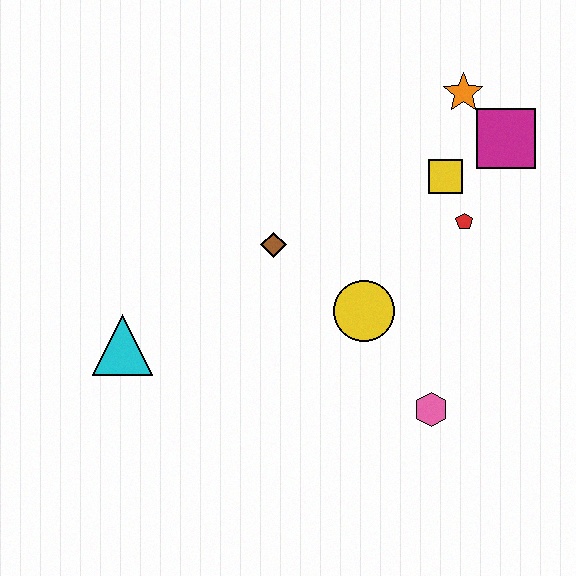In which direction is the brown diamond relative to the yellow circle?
The brown diamond is to the left of the yellow circle.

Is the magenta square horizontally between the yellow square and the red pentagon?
No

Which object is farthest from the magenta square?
The cyan triangle is farthest from the magenta square.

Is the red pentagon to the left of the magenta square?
Yes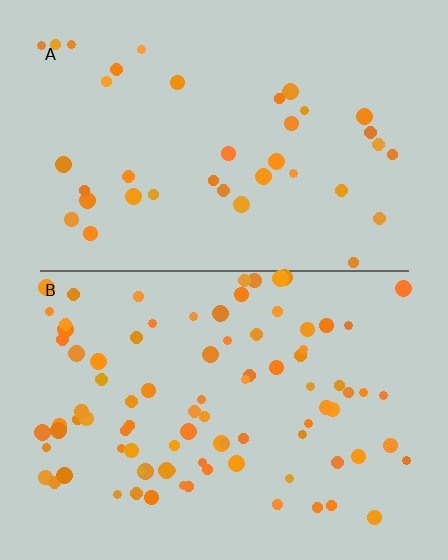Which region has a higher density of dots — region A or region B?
B (the bottom).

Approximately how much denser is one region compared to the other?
Approximately 2.4× — region B over region A.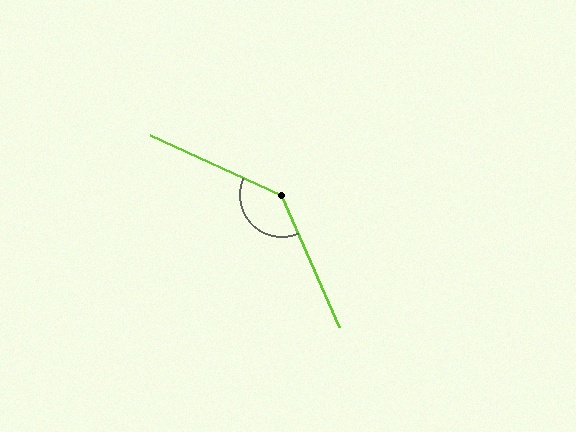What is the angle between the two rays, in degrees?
Approximately 138 degrees.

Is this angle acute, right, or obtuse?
It is obtuse.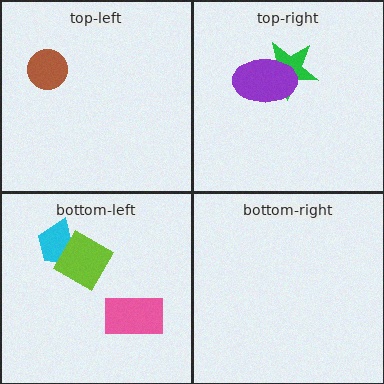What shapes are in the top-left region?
The brown circle.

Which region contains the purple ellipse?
The top-right region.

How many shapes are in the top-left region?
1.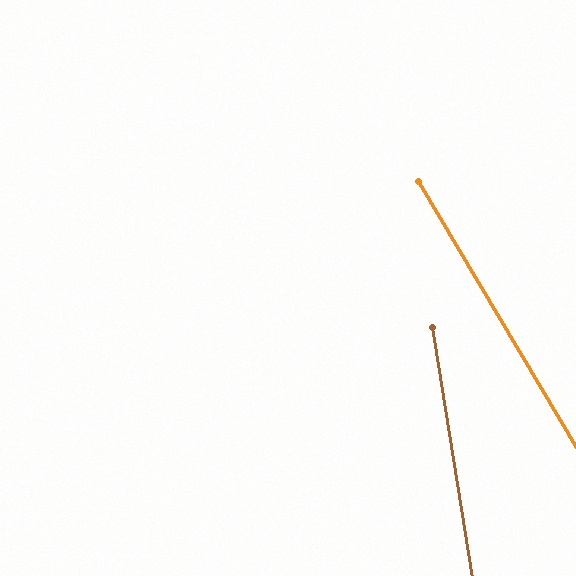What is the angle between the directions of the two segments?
Approximately 22 degrees.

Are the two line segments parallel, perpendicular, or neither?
Neither parallel nor perpendicular — they differ by about 22°.